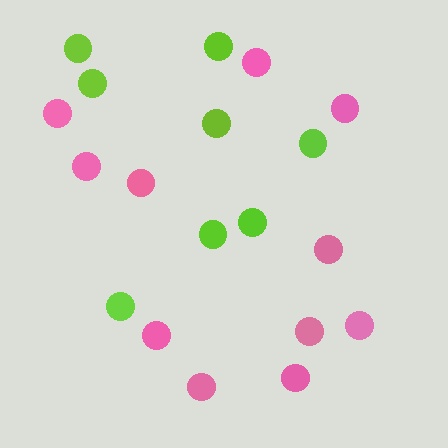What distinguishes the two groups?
There are 2 groups: one group of lime circles (8) and one group of pink circles (11).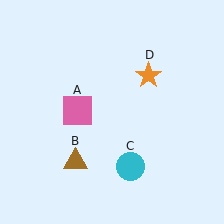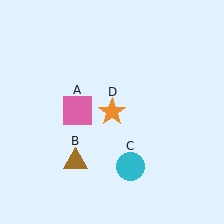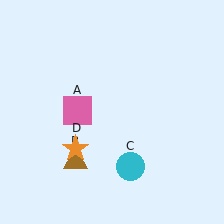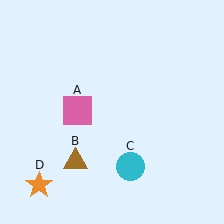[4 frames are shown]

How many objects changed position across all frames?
1 object changed position: orange star (object D).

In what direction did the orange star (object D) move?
The orange star (object D) moved down and to the left.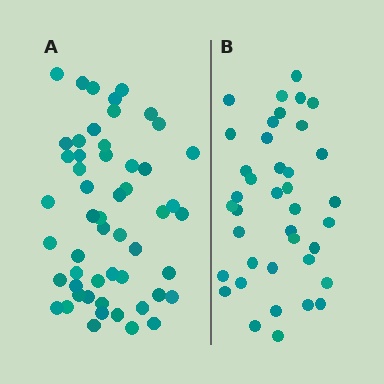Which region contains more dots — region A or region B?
Region A (the left region) has more dots.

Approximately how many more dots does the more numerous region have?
Region A has approximately 15 more dots than region B.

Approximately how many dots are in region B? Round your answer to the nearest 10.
About 40 dots. (The exact count is 39, which rounds to 40.)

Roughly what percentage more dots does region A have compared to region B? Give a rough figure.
About 35% more.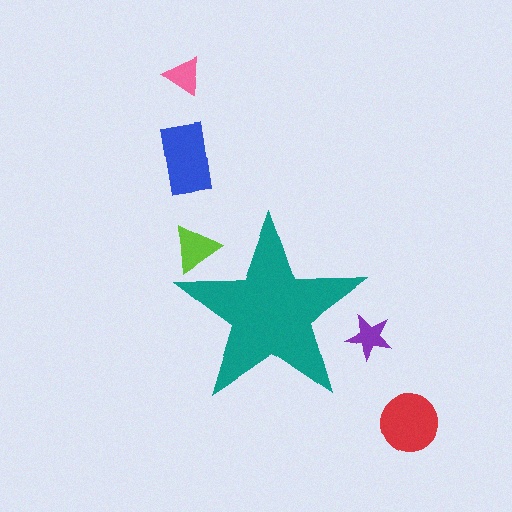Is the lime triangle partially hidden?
Yes, the lime triangle is partially hidden behind the teal star.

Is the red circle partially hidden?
No, the red circle is fully visible.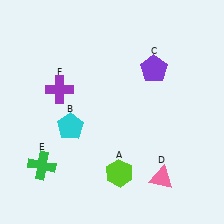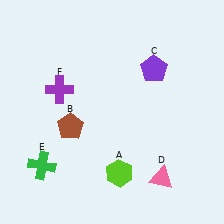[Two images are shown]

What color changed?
The pentagon (B) changed from cyan in Image 1 to brown in Image 2.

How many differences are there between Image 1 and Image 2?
There is 1 difference between the two images.